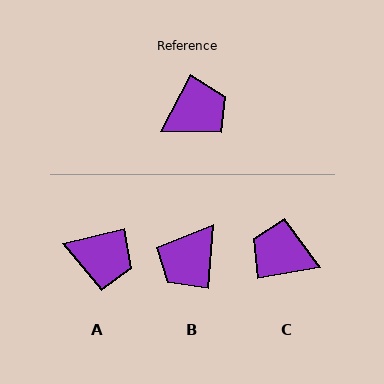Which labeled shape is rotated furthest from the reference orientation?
B, about 157 degrees away.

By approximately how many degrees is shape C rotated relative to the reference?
Approximately 128 degrees counter-clockwise.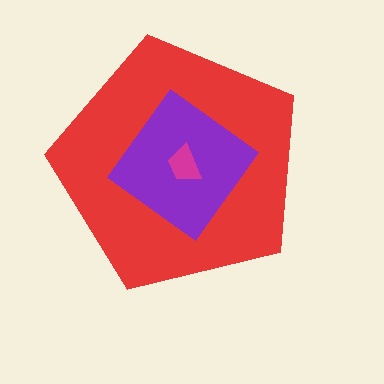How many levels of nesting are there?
3.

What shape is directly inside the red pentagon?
The purple diamond.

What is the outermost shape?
The red pentagon.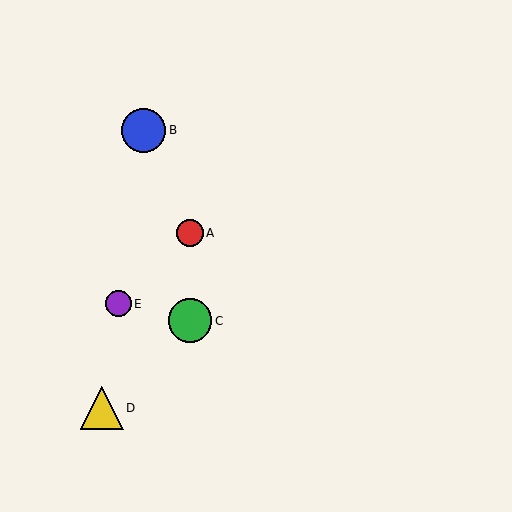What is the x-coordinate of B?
Object B is at x≈144.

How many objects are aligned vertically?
2 objects (A, C) are aligned vertically.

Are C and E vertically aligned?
No, C is at x≈190 and E is at x≈118.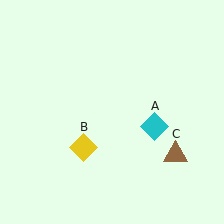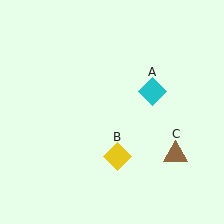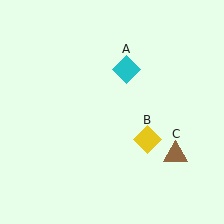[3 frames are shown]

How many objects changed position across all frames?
2 objects changed position: cyan diamond (object A), yellow diamond (object B).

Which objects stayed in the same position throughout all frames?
Brown triangle (object C) remained stationary.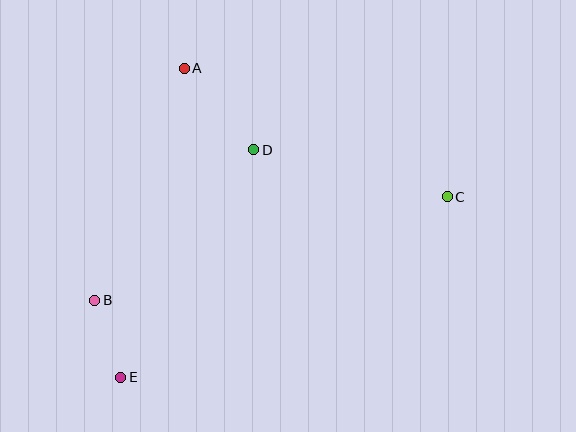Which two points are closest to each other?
Points B and E are closest to each other.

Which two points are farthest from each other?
Points C and E are farthest from each other.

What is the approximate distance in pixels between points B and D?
The distance between B and D is approximately 219 pixels.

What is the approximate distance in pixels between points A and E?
The distance between A and E is approximately 316 pixels.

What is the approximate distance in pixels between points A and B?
The distance between A and B is approximately 249 pixels.